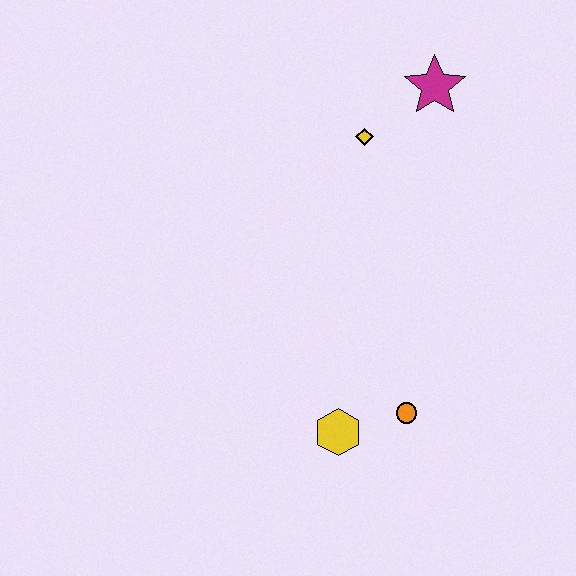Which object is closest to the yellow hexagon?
The orange circle is closest to the yellow hexagon.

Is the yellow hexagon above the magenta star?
No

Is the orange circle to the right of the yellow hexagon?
Yes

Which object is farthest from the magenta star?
The yellow hexagon is farthest from the magenta star.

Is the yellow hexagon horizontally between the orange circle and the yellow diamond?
No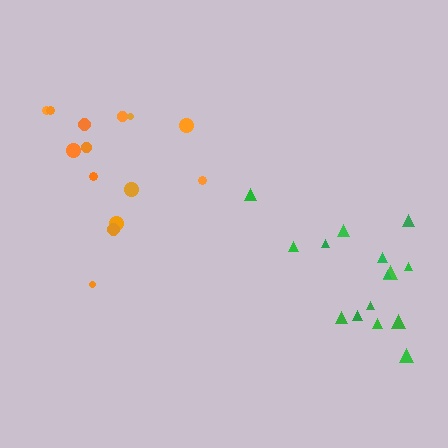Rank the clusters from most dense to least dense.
green, orange.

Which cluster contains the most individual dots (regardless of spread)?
Green (15).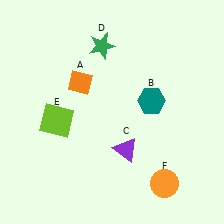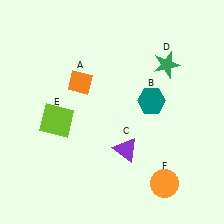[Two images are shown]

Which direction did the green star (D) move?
The green star (D) moved right.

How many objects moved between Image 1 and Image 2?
1 object moved between the two images.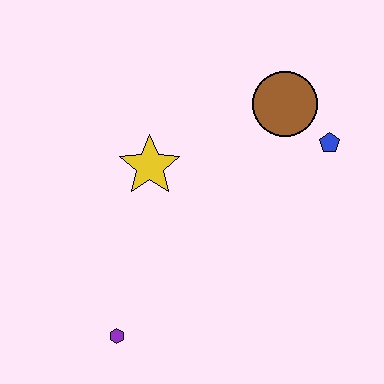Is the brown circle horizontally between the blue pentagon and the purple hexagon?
Yes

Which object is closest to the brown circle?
The blue pentagon is closest to the brown circle.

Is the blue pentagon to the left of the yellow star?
No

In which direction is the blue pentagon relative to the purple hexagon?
The blue pentagon is to the right of the purple hexagon.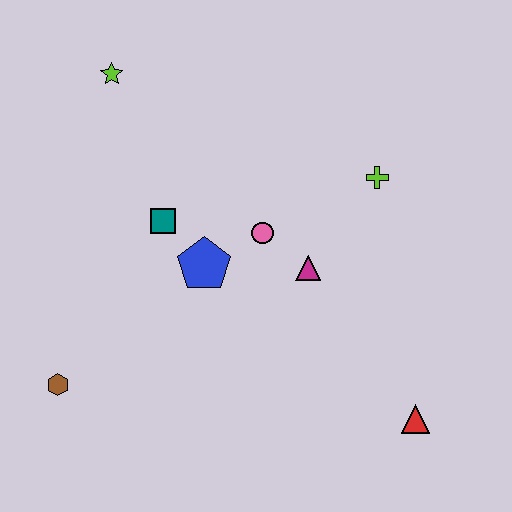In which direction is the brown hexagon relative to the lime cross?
The brown hexagon is to the left of the lime cross.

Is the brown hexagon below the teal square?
Yes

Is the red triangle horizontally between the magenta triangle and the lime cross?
No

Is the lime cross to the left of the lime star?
No